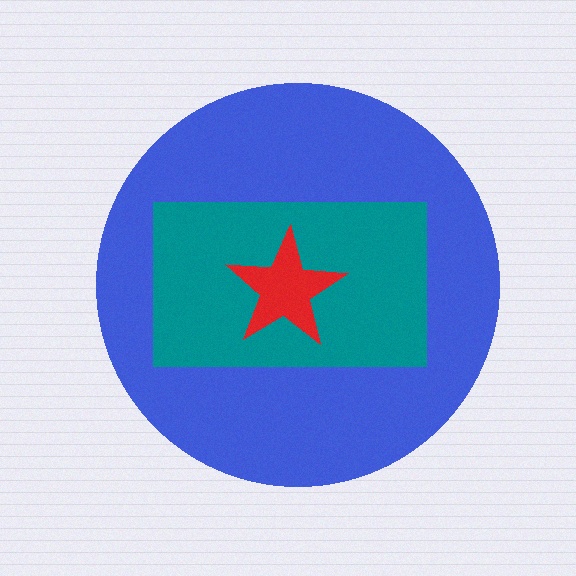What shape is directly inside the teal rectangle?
The red star.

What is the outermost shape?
The blue circle.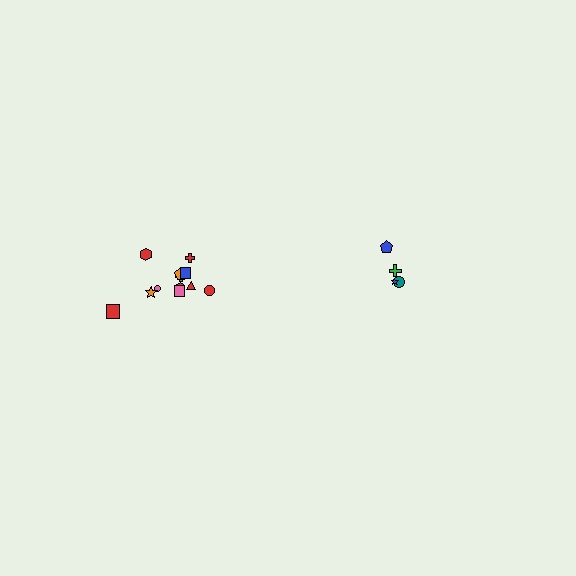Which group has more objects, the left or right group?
The left group.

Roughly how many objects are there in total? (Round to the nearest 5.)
Roughly 15 objects in total.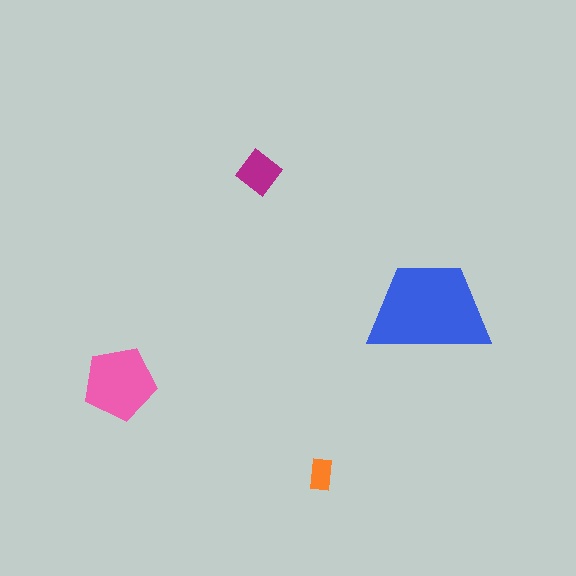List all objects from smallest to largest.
The orange rectangle, the magenta diamond, the pink pentagon, the blue trapezoid.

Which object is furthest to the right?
The blue trapezoid is rightmost.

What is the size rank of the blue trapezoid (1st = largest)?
1st.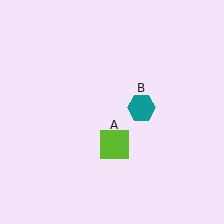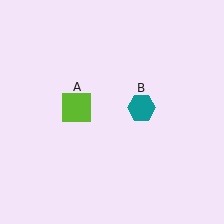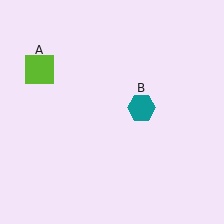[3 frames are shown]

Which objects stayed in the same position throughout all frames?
Teal hexagon (object B) remained stationary.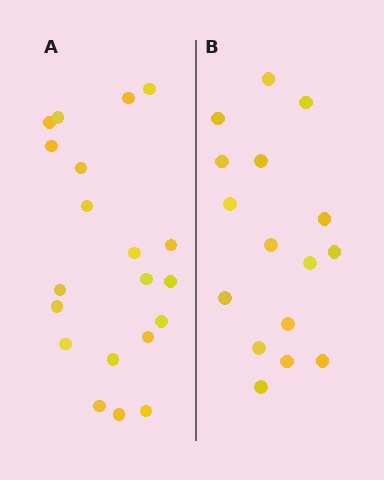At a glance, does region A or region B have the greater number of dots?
Region A (the left region) has more dots.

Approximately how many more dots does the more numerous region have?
Region A has about 4 more dots than region B.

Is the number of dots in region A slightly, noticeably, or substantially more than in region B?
Region A has noticeably more, but not dramatically so. The ratio is roughly 1.2 to 1.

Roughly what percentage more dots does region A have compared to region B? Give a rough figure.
About 25% more.